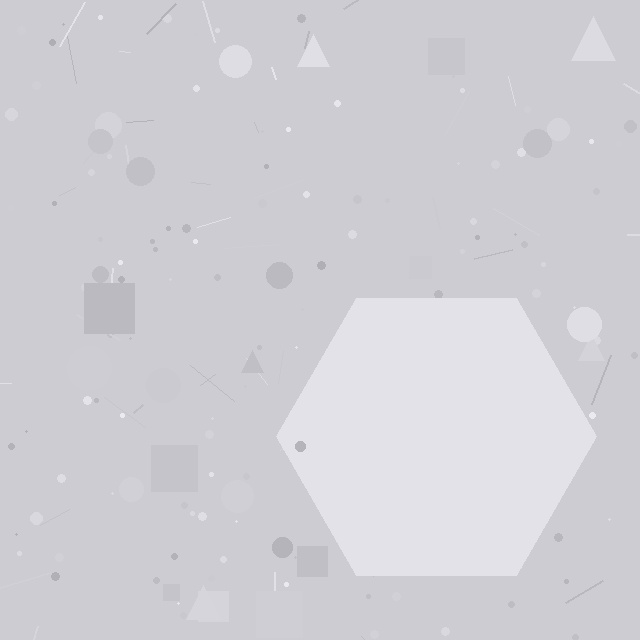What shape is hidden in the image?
A hexagon is hidden in the image.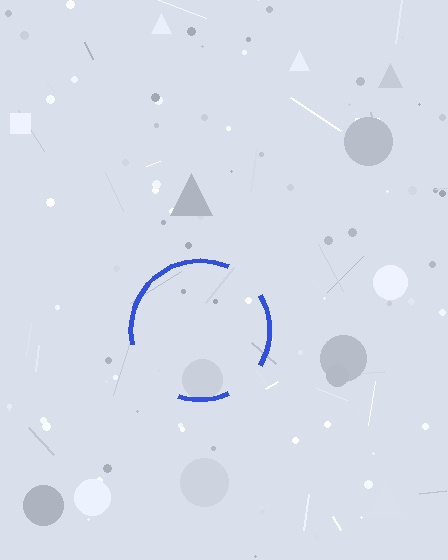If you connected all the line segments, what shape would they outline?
They would outline a circle.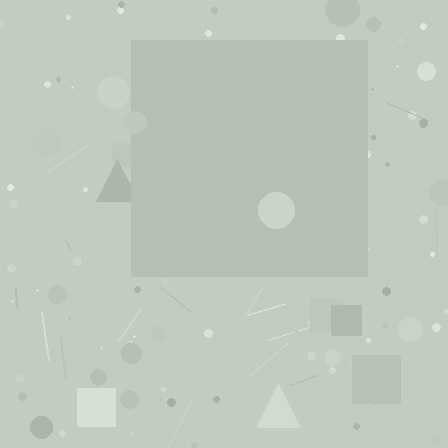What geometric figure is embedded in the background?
A square is embedded in the background.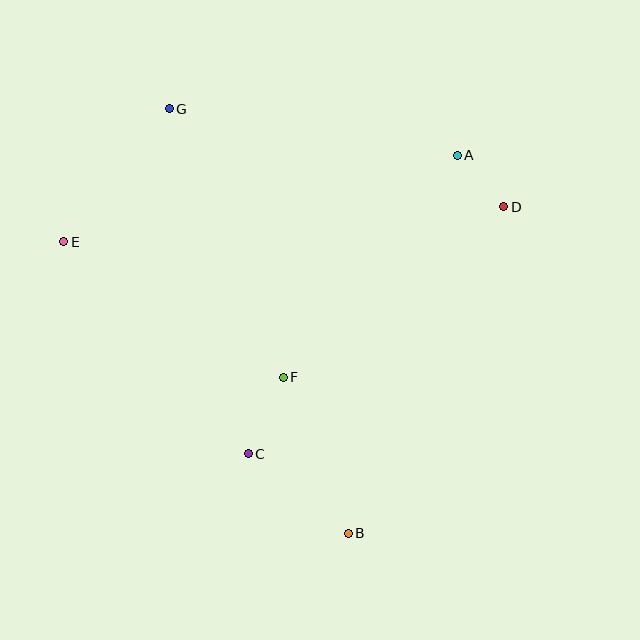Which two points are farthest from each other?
Points B and G are farthest from each other.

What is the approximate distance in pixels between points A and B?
The distance between A and B is approximately 393 pixels.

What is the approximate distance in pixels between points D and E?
The distance between D and E is approximately 441 pixels.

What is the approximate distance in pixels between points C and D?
The distance between C and D is approximately 356 pixels.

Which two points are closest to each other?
Points A and D are closest to each other.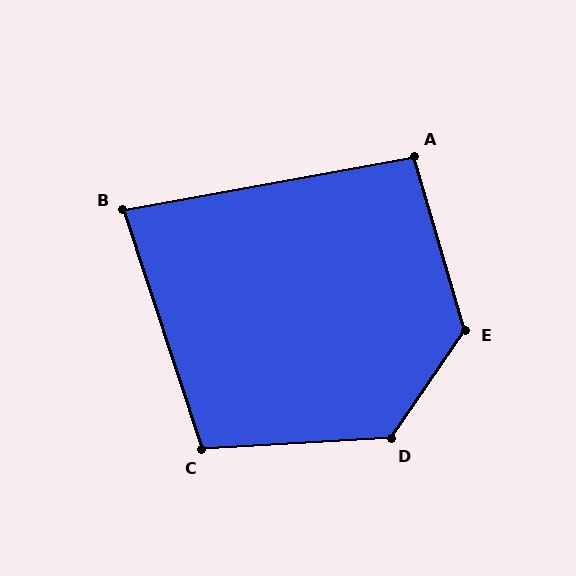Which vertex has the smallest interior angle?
B, at approximately 82 degrees.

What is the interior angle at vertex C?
Approximately 105 degrees (obtuse).